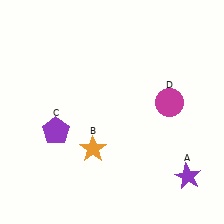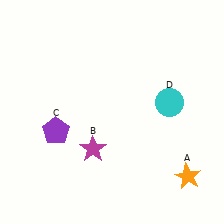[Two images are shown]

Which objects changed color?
A changed from purple to orange. B changed from orange to magenta. D changed from magenta to cyan.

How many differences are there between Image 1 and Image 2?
There are 3 differences between the two images.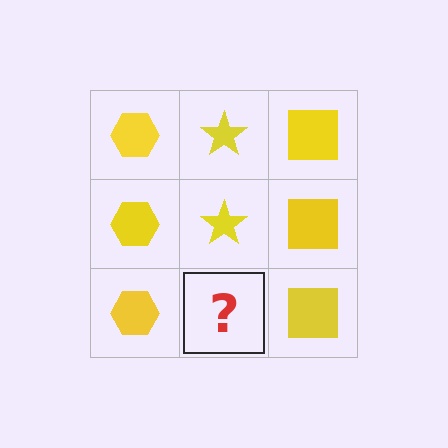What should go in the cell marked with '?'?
The missing cell should contain a yellow star.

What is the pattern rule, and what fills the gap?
The rule is that each column has a consistent shape. The gap should be filled with a yellow star.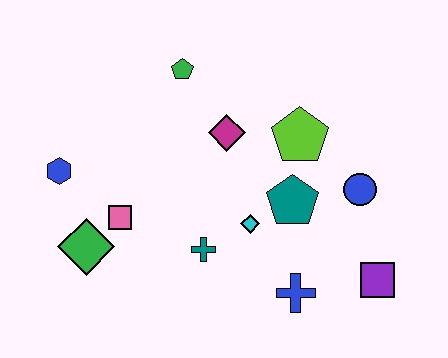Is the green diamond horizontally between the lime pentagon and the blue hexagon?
Yes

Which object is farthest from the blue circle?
The blue hexagon is farthest from the blue circle.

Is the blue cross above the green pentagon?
No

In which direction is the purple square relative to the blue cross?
The purple square is to the right of the blue cross.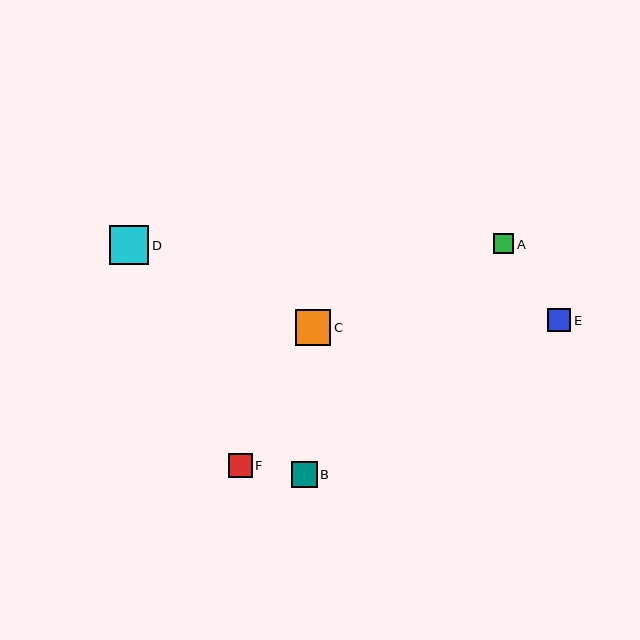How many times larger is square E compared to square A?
Square E is approximately 1.1 times the size of square A.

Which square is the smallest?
Square A is the smallest with a size of approximately 20 pixels.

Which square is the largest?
Square D is the largest with a size of approximately 39 pixels.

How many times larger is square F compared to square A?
Square F is approximately 1.2 times the size of square A.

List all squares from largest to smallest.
From largest to smallest: D, C, B, F, E, A.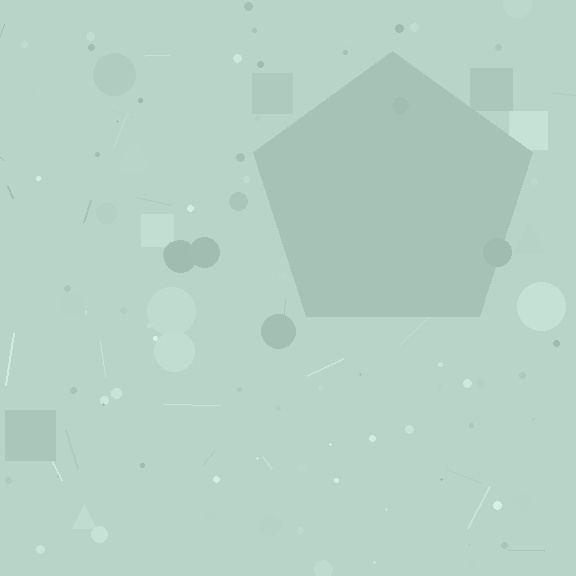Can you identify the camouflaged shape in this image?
The camouflaged shape is a pentagon.